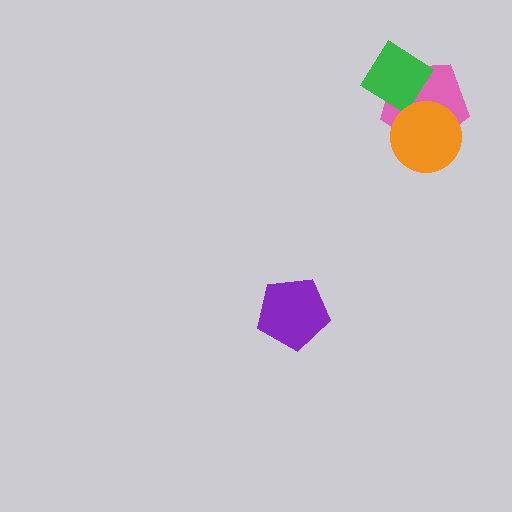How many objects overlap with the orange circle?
1 object overlaps with the orange circle.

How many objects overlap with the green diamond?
1 object overlaps with the green diamond.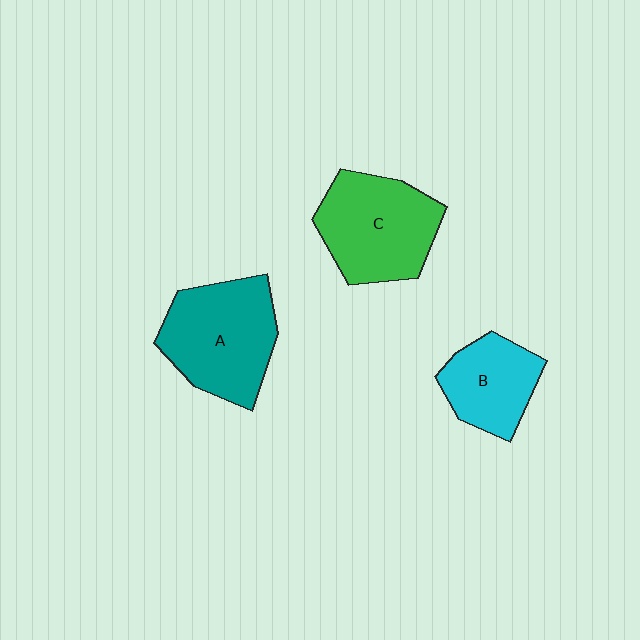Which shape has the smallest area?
Shape B (cyan).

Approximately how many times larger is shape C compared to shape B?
Approximately 1.5 times.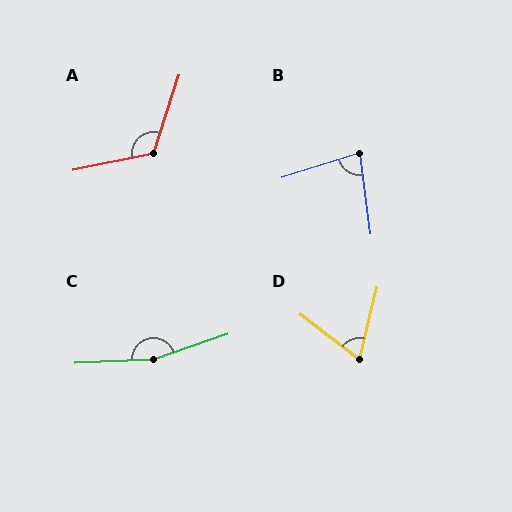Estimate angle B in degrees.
Approximately 80 degrees.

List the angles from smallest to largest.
D (65°), B (80°), A (119°), C (163°).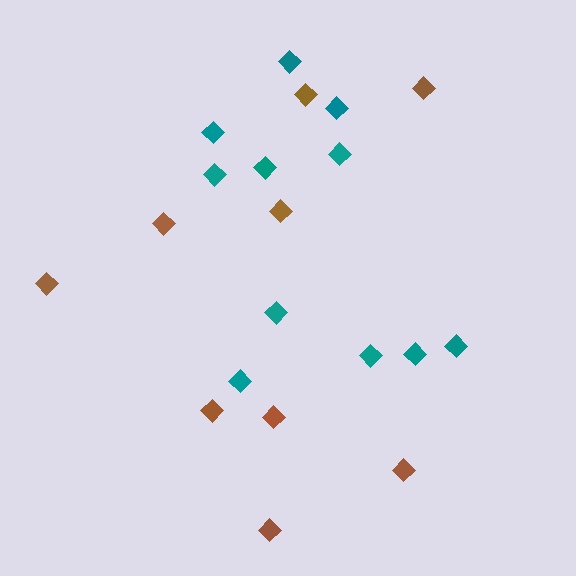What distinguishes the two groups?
There are 2 groups: one group of brown diamonds (9) and one group of teal diamonds (11).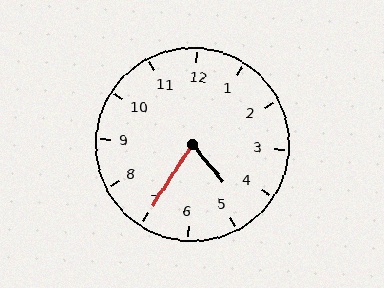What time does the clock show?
4:35.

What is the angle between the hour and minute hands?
Approximately 72 degrees.